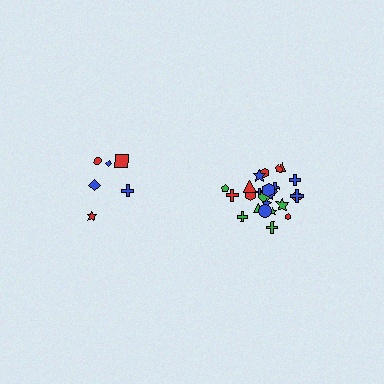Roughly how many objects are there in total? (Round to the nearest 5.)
Roughly 30 objects in total.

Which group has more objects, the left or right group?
The right group.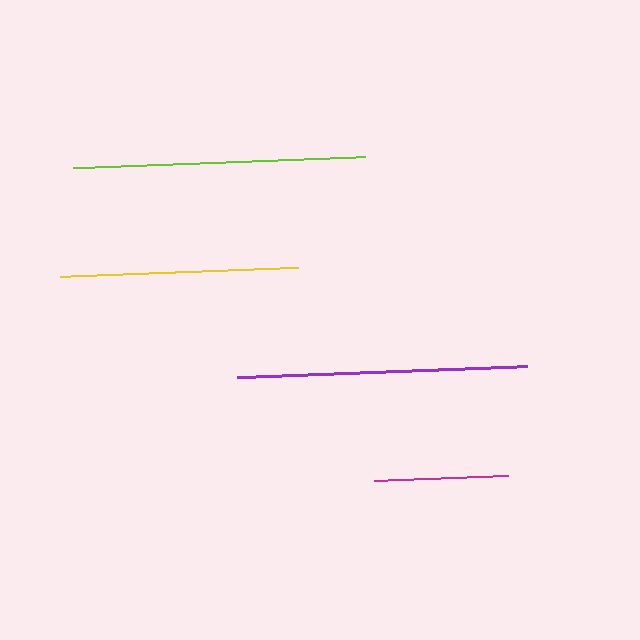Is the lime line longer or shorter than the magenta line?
The lime line is longer than the magenta line.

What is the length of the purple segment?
The purple segment is approximately 290 pixels long.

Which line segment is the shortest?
The magenta line is the shortest at approximately 134 pixels.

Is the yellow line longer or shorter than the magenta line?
The yellow line is longer than the magenta line.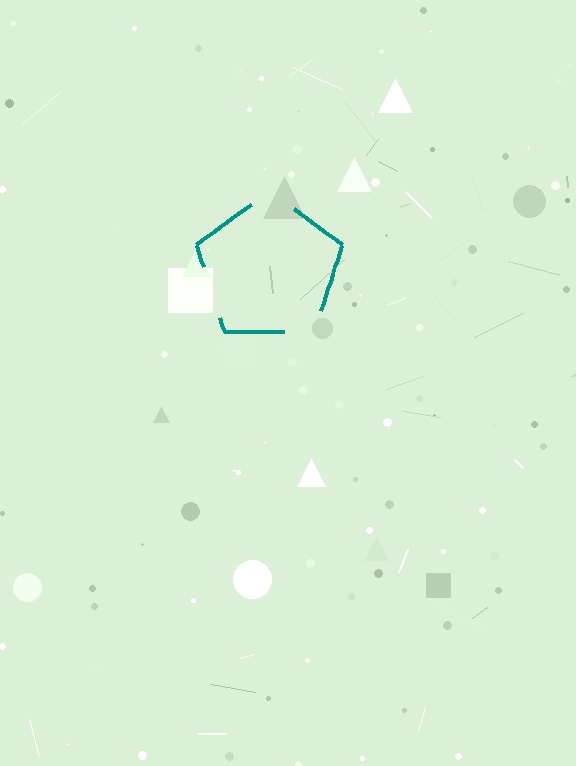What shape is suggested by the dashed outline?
The dashed outline suggests a pentagon.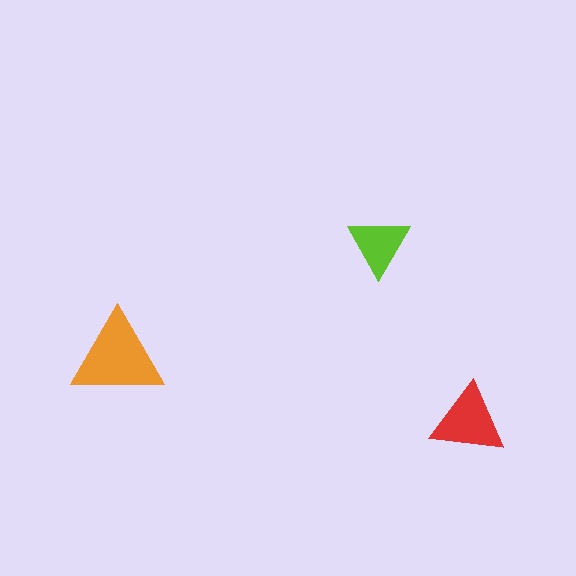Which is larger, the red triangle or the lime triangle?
The red one.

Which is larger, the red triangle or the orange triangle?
The orange one.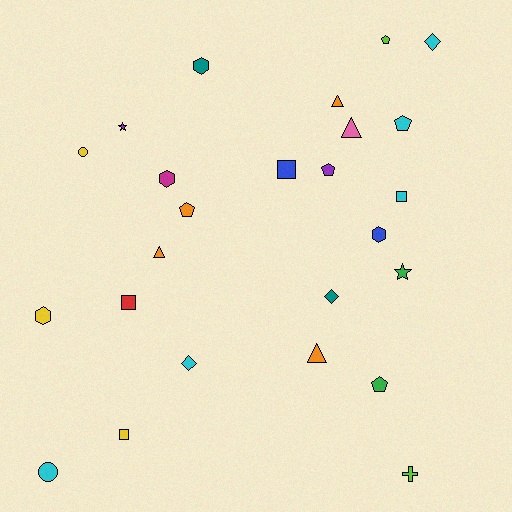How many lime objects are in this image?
There are 2 lime objects.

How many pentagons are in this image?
There are 5 pentagons.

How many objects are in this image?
There are 25 objects.